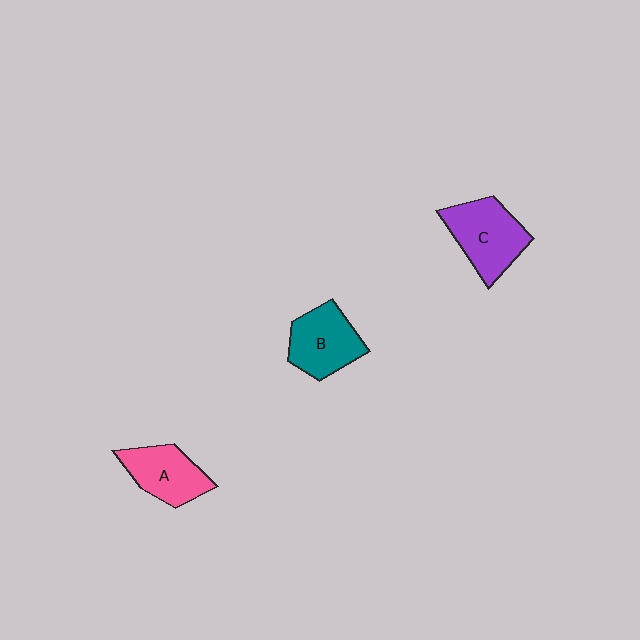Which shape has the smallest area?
Shape A (pink).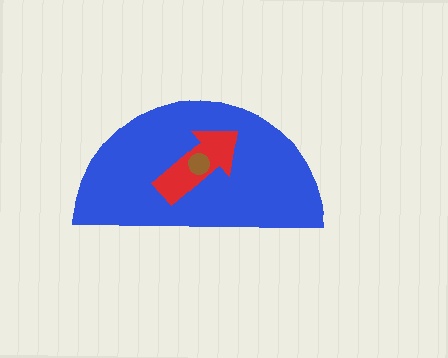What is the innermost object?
The brown circle.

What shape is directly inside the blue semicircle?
The red arrow.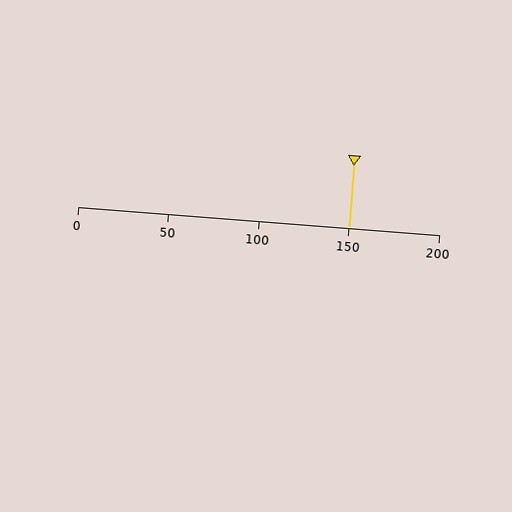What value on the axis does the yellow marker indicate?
The marker indicates approximately 150.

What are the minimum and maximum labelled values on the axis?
The axis runs from 0 to 200.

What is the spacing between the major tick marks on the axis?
The major ticks are spaced 50 apart.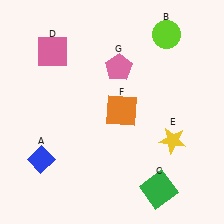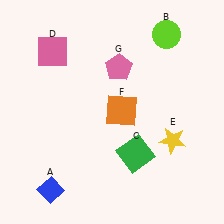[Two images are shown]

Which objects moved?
The objects that moved are: the blue diamond (A), the green square (C).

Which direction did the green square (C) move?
The green square (C) moved up.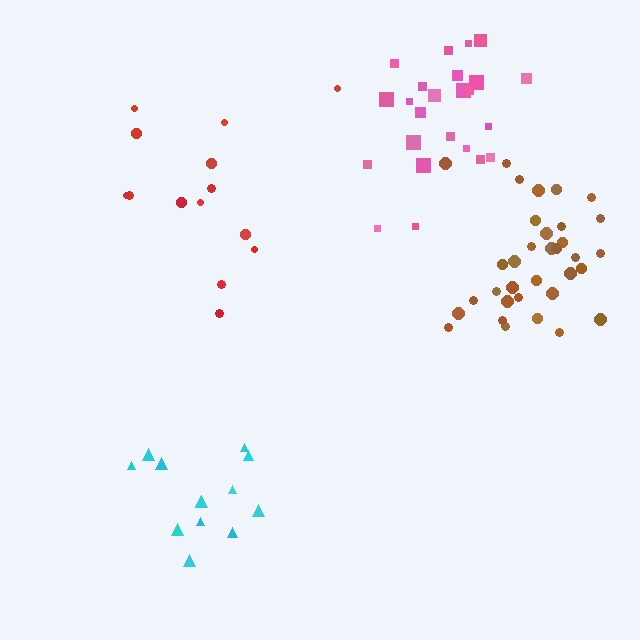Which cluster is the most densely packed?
Brown.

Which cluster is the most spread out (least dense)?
Red.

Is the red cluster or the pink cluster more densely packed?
Pink.